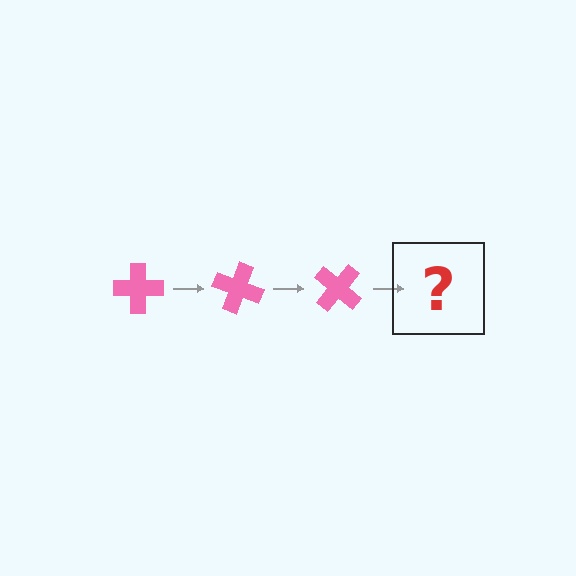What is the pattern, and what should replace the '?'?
The pattern is that the cross rotates 20 degrees each step. The '?' should be a pink cross rotated 60 degrees.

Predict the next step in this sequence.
The next step is a pink cross rotated 60 degrees.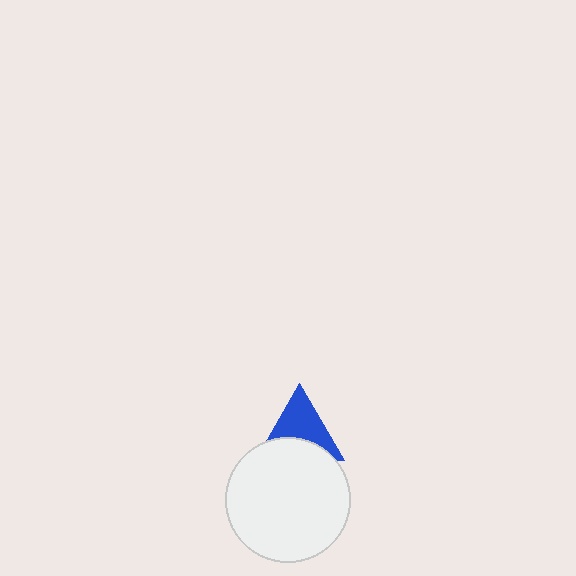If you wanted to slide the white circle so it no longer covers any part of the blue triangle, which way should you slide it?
Slide it down — that is the most direct way to separate the two shapes.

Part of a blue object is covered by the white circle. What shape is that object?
It is a triangle.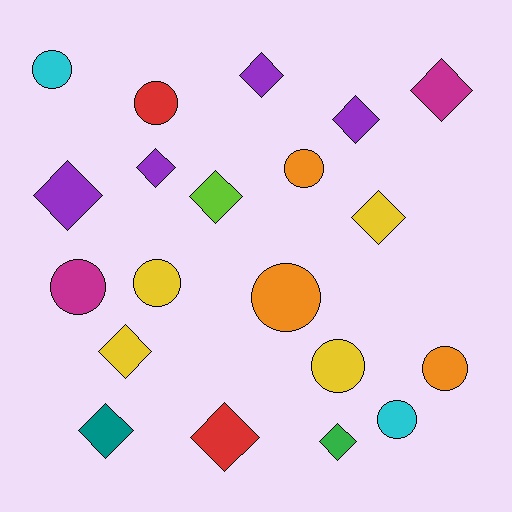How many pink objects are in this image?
There are no pink objects.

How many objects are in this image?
There are 20 objects.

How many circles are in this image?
There are 9 circles.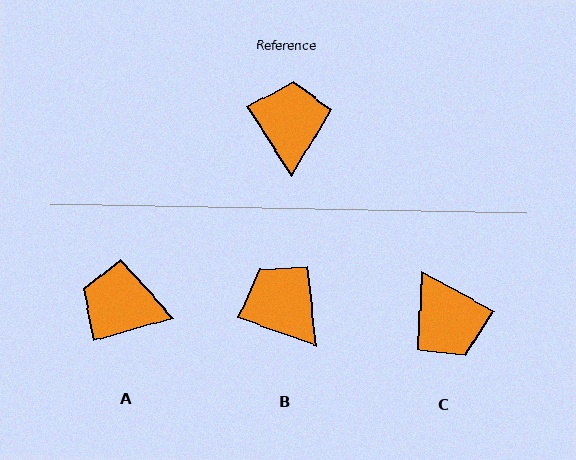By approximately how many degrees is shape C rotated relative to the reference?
Approximately 152 degrees clockwise.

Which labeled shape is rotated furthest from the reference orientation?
C, about 152 degrees away.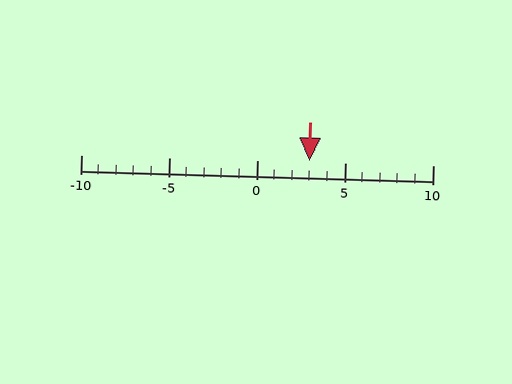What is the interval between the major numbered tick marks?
The major tick marks are spaced 5 units apart.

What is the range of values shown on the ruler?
The ruler shows values from -10 to 10.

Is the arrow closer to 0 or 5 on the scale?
The arrow is closer to 5.